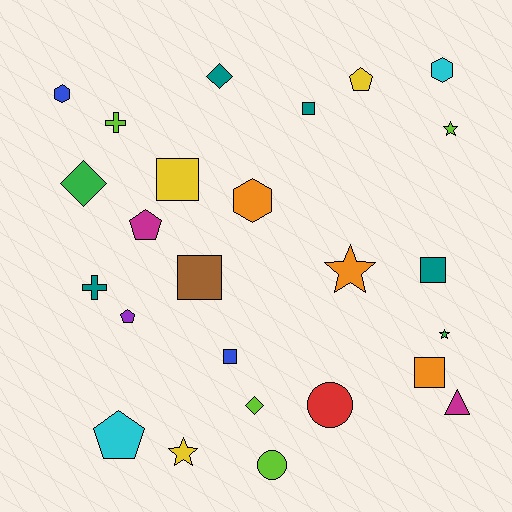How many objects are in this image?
There are 25 objects.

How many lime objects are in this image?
There are 4 lime objects.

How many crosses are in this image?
There are 2 crosses.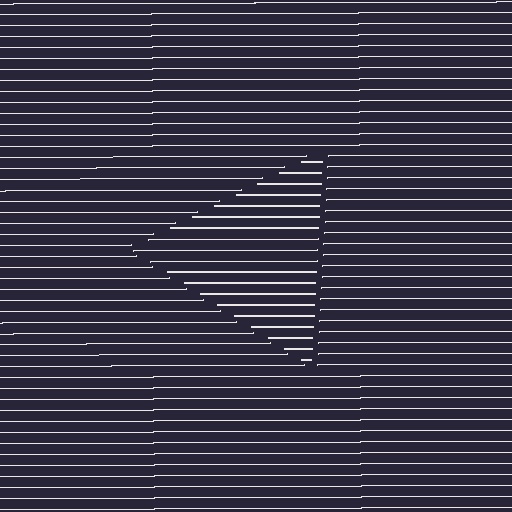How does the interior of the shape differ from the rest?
The interior of the shape contains the same grating, shifted by half a period — the contour is defined by the phase discontinuity where line-ends from the inner and outer gratings abut.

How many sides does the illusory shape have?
3 sides — the line-ends trace a triangle.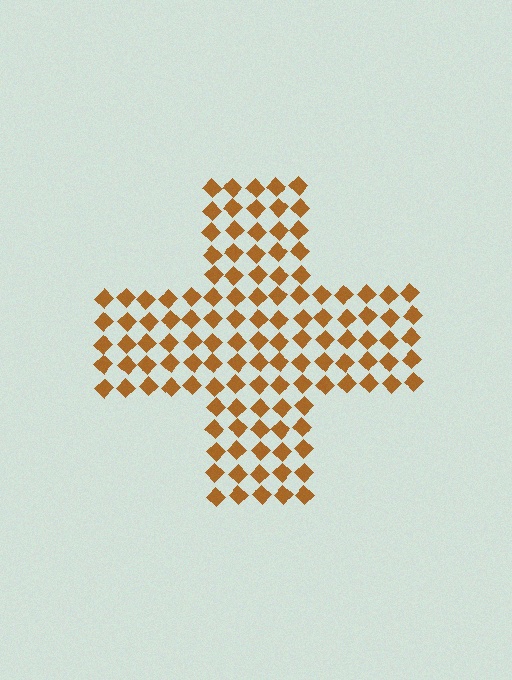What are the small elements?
The small elements are diamonds.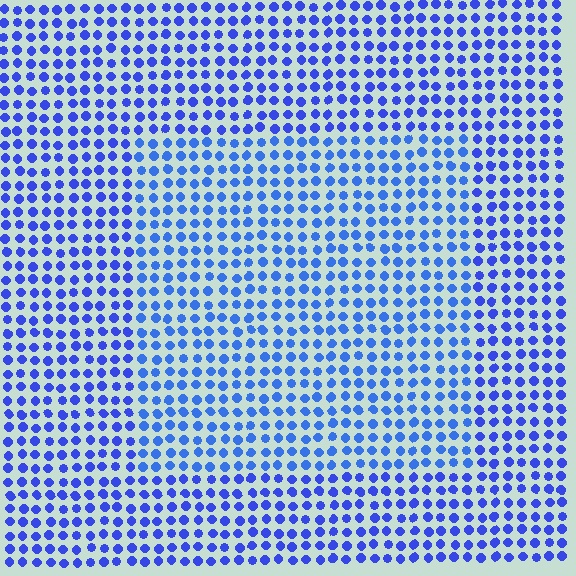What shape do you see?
I see a rectangle.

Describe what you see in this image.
The image is filled with small blue elements in a uniform arrangement. A rectangle-shaped region is visible where the elements are tinted to a slightly different hue, forming a subtle color boundary.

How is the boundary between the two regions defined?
The boundary is defined purely by a slight shift in hue (about 15 degrees). Spacing, size, and orientation are identical on both sides.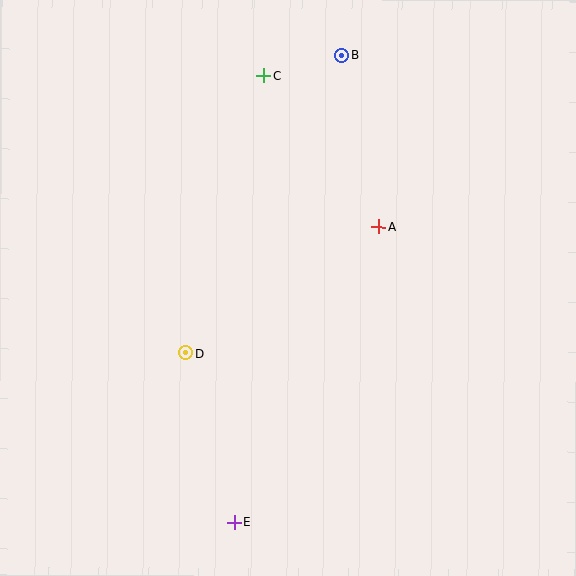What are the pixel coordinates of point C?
Point C is at (264, 76).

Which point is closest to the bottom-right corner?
Point E is closest to the bottom-right corner.